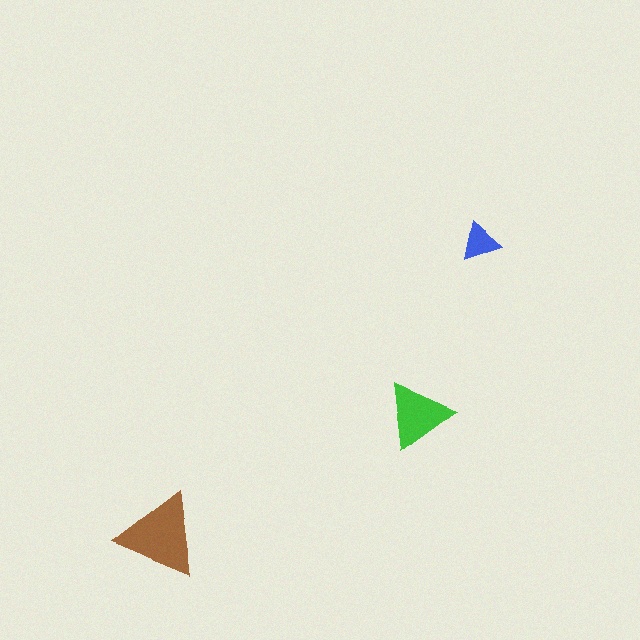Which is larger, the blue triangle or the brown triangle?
The brown one.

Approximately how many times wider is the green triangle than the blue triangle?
About 1.5 times wider.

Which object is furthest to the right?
The blue triangle is rightmost.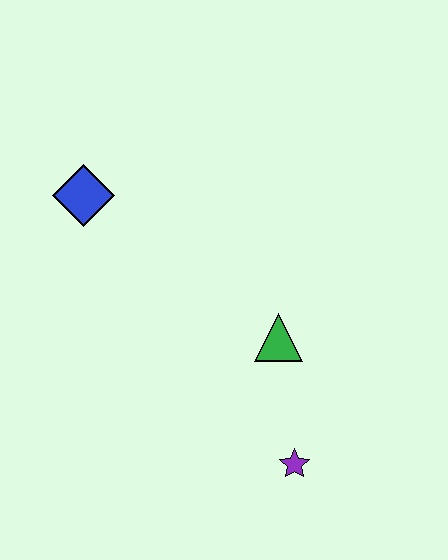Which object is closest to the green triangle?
The purple star is closest to the green triangle.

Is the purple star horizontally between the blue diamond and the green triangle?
No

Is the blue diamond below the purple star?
No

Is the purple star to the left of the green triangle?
No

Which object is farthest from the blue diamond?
The purple star is farthest from the blue diamond.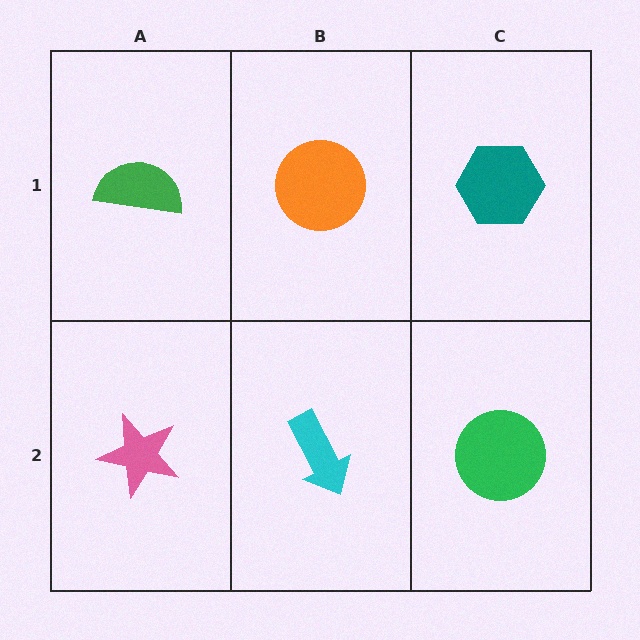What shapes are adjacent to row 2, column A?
A green semicircle (row 1, column A), a cyan arrow (row 2, column B).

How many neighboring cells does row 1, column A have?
2.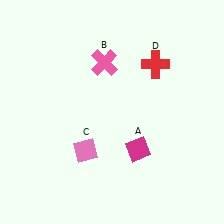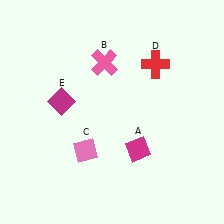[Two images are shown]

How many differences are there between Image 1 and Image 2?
There is 1 difference between the two images.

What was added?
A magenta diamond (E) was added in Image 2.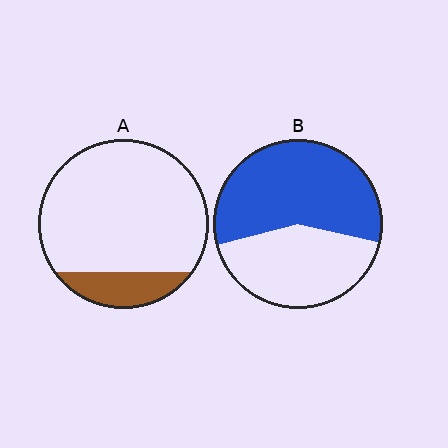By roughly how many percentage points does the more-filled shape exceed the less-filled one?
By roughly 40 percentage points (B over A).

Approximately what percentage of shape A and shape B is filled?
A is approximately 15% and B is approximately 60%.